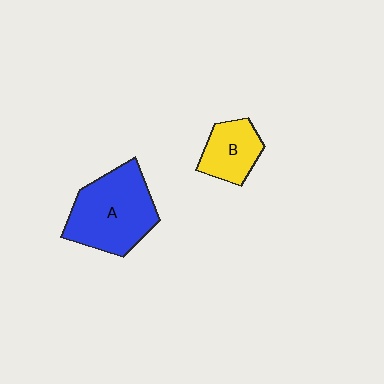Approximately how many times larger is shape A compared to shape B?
Approximately 2.0 times.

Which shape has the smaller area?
Shape B (yellow).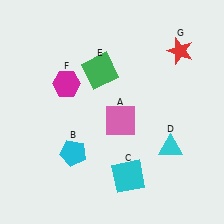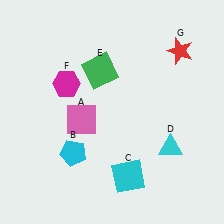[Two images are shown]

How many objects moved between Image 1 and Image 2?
1 object moved between the two images.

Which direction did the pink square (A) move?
The pink square (A) moved left.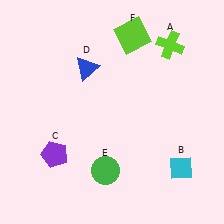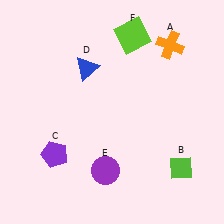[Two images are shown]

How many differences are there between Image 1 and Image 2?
There are 3 differences between the two images.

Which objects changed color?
A changed from lime to orange. B changed from cyan to lime. E changed from green to purple.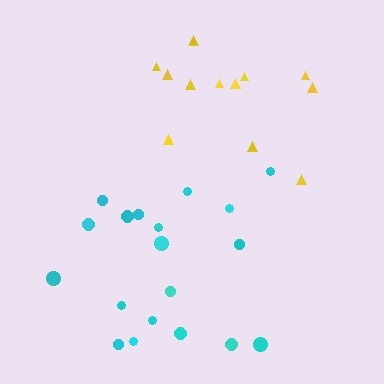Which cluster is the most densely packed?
Cyan.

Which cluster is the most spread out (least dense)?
Yellow.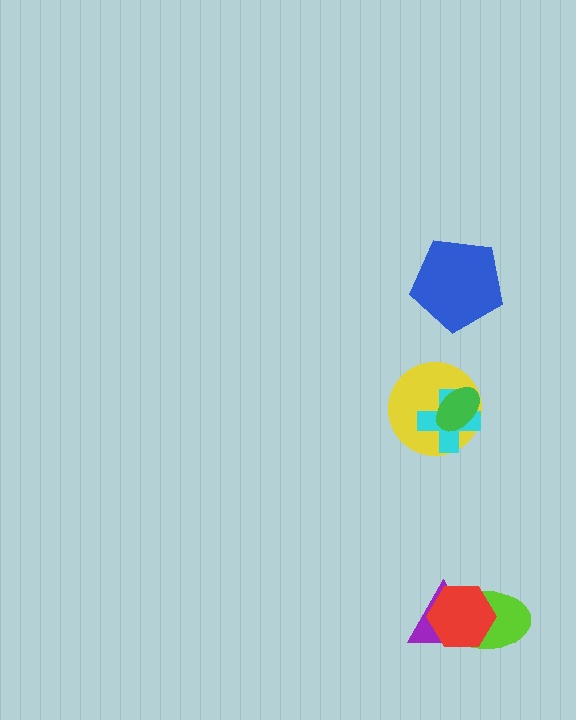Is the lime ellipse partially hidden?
Yes, it is partially covered by another shape.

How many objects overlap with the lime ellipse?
2 objects overlap with the lime ellipse.